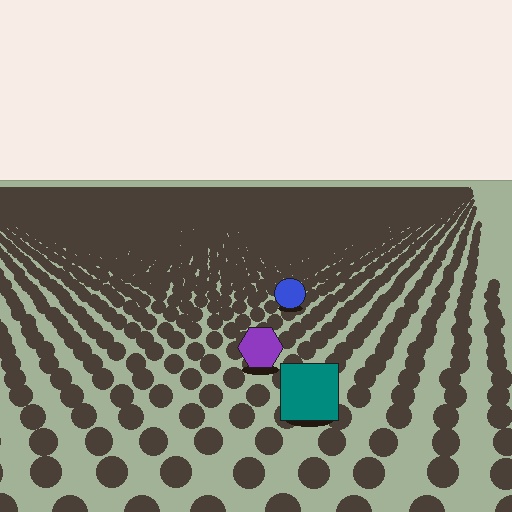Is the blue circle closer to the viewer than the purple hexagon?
No. The purple hexagon is closer — you can tell from the texture gradient: the ground texture is coarser near it.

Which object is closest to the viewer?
The teal square is closest. The texture marks near it are larger and more spread out.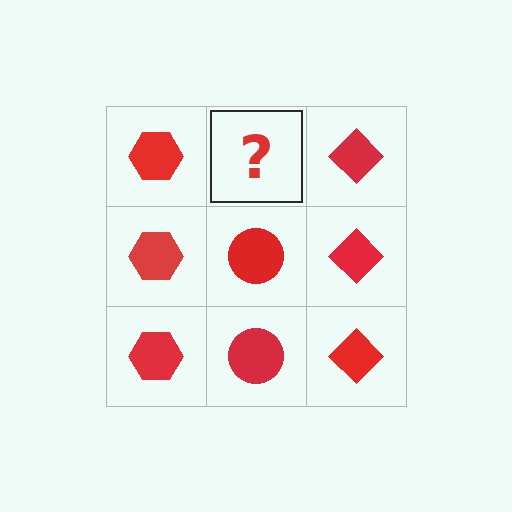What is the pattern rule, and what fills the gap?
The rule is that each column has a consistent shape. The gap should be filled with a red circle.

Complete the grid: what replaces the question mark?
The question mark should be replaced with a red circle.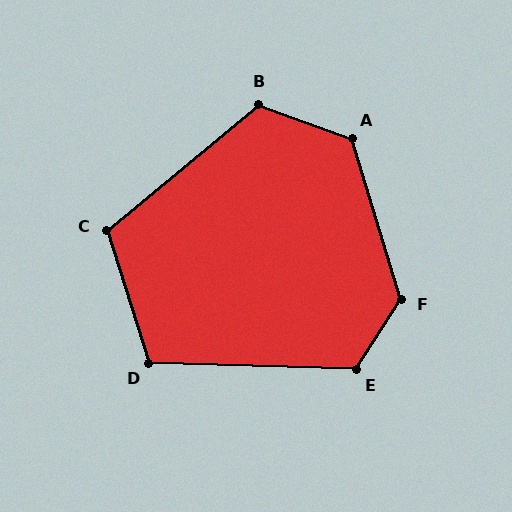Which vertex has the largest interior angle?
F, at approximately 130 degrees.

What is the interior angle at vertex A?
Approximately 127 degrees (obtuse).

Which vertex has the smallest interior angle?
D, at approximately 109 degrees.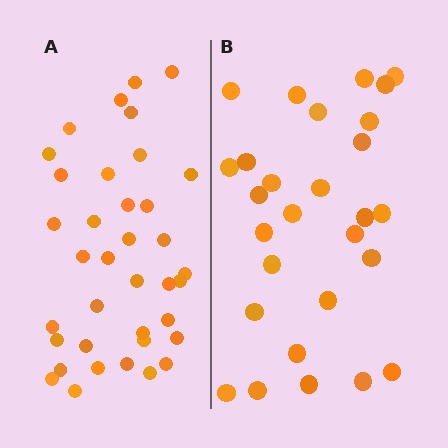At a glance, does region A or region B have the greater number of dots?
Region A (the left region) has more dots.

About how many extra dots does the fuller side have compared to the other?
Region A has roughly 8 or so more dots than region B.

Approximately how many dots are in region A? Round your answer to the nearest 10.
About 40 dots. (The exact count is 37, which rounds to 40.)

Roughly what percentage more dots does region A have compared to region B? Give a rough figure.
About 30% more.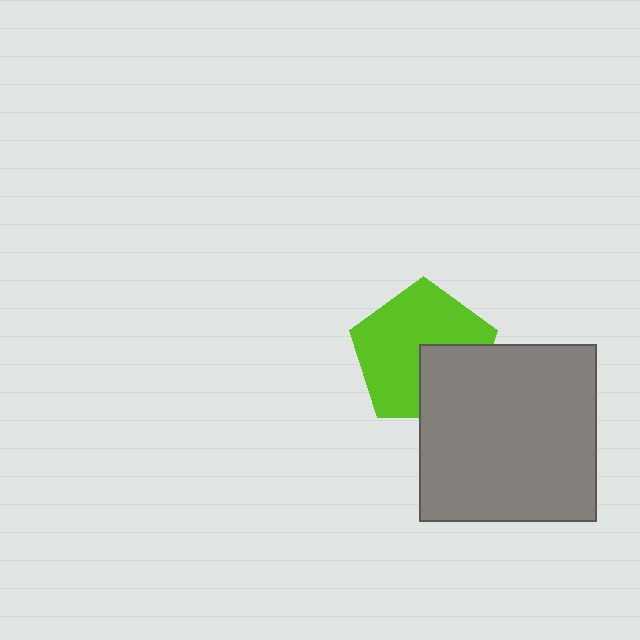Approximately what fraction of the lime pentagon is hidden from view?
Roughly 32% of the lime pentagon is hidden behind the gray square.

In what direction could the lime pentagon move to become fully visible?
The lime pentagon could move toward the upper-left. That would shift it out from behind the gray square entirely.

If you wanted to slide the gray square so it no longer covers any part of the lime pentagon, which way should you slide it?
Slide it toward the lower-right — that is the most direct way to separate the two shapes.